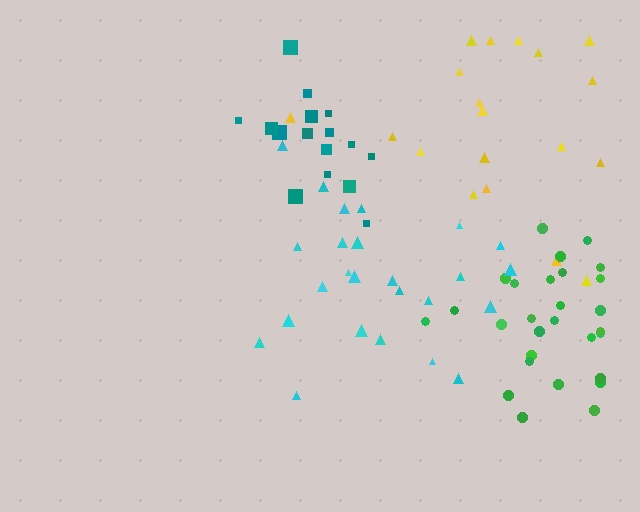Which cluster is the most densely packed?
Teal.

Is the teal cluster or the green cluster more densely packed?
Teal.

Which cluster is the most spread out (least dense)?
Yellow.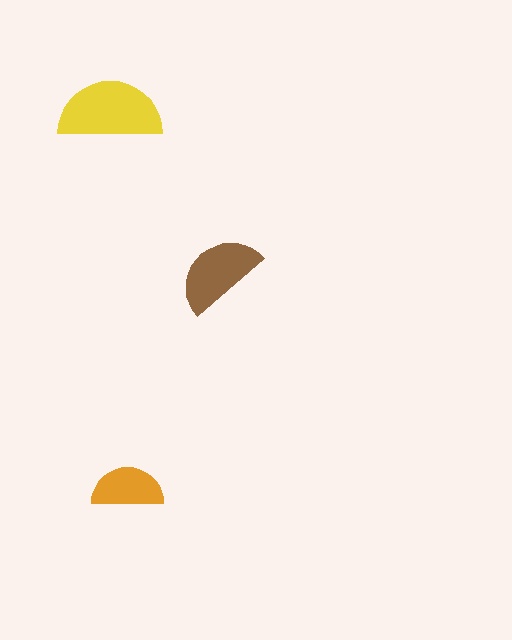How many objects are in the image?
There are 3 objects in the image.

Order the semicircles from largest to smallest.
the yellow one, the brown one, the orange one.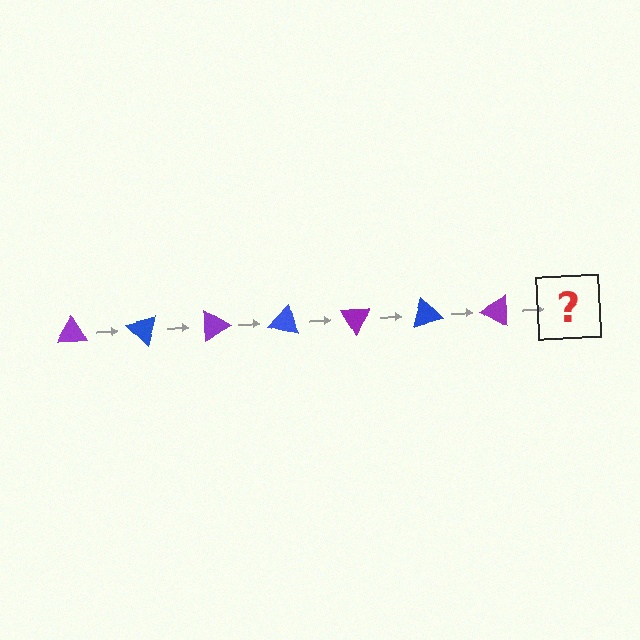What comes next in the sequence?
The next element should be a blue triangle, rotated 315 degrees from the start.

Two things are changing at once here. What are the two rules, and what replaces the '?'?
The two rules are that it rotates 45 degrees each step and the color cycles through purple and blue. The '?' should be a blue triangle, rotated 315 degrees from the start.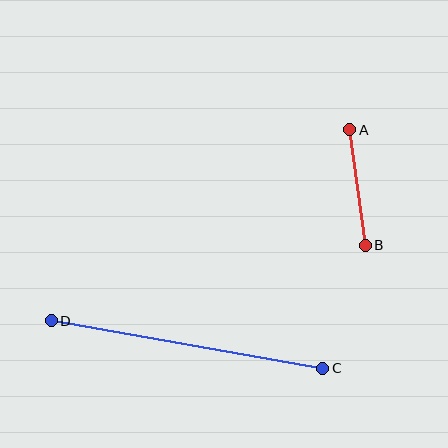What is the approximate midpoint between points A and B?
The midpoint is at approximately (357, 187) pixels.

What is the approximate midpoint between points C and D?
The midpoint is at approximately (187, 345) pixels.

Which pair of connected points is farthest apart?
Points C and D are farthest apart.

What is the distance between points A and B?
The distance is approximately 116 pixels.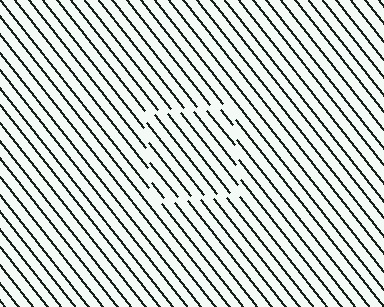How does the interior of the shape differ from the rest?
The interior of the shape contains the same grating, shifted by half a period — the contour is defined by the phase discontinuity where line-ends from the inner and outer gratings abut.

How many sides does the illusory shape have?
4 sides — the line-ends trace a square.